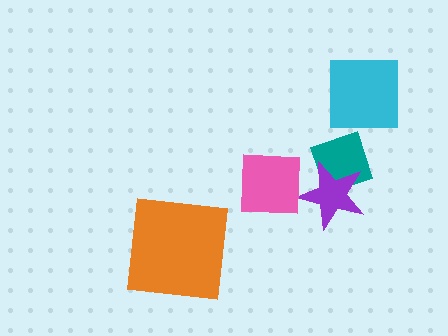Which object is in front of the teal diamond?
The purple star is in front of the teal diamond.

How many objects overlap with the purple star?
2 objects overlap with the purple star.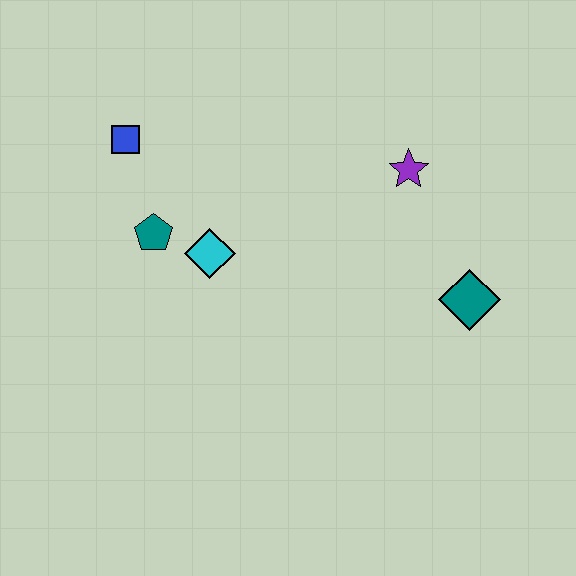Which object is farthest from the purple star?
The blue square is farthest from the purple star.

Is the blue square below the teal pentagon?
No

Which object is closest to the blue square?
The teal pentagon is closest to the blue square.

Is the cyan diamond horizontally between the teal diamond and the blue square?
Yes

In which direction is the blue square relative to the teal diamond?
The blue square is to the left of the teal diamond.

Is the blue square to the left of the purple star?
Yes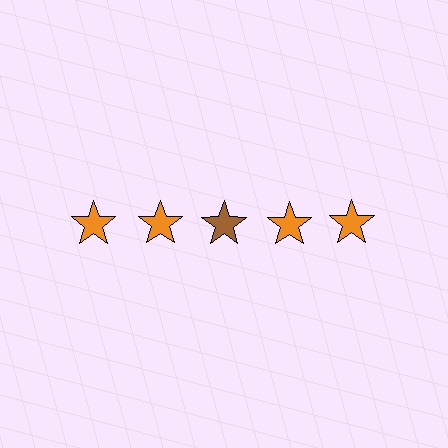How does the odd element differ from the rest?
It has a different color: brown instead of orange.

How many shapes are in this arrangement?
There are 5 shapes arranged in a grid pattern.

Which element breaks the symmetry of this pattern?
The brown star in the top row, center column breaks the symmetry. All other shapes are orange stars.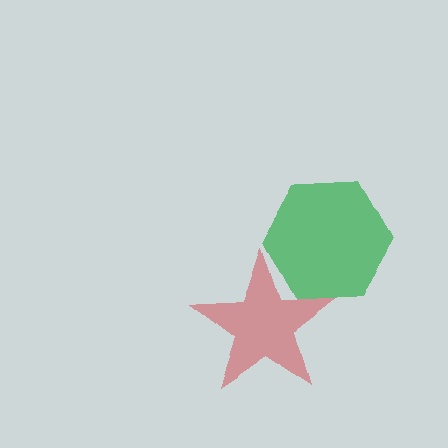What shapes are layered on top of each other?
The layered shapes are: a red star, a green hexagon.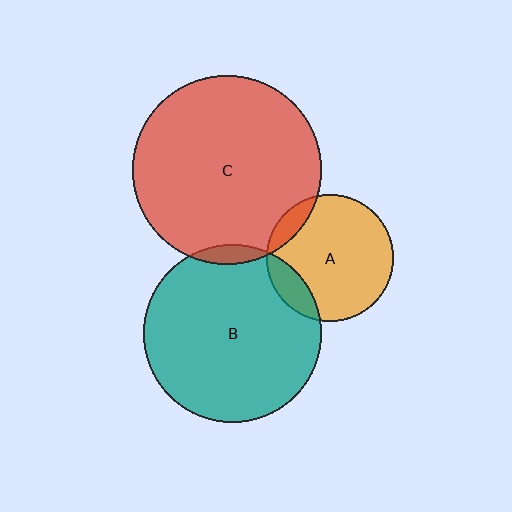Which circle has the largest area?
Circle C (red).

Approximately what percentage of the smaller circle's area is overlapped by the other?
Approximately 10%.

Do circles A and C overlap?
Yes.